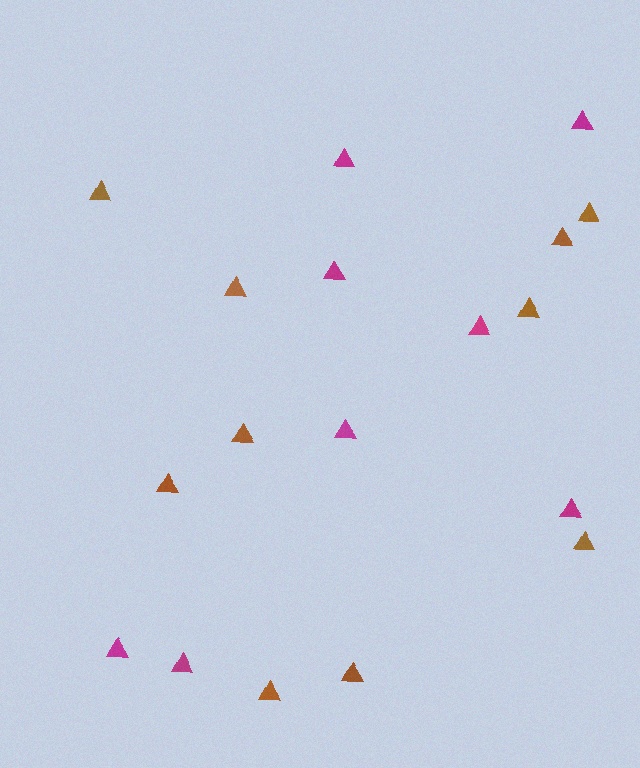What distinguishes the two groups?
There are 2 groups: one group of brown triangles (10) and one group of magenta triangles (8).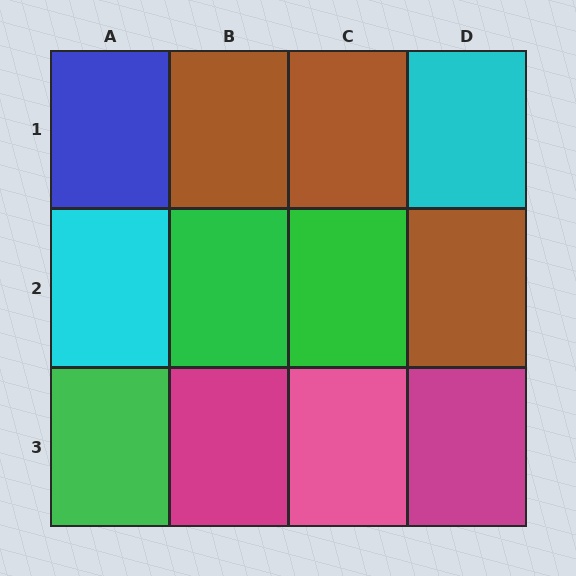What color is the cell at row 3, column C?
Pink.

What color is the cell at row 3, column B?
Magenta.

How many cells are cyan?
2 cells are cyan.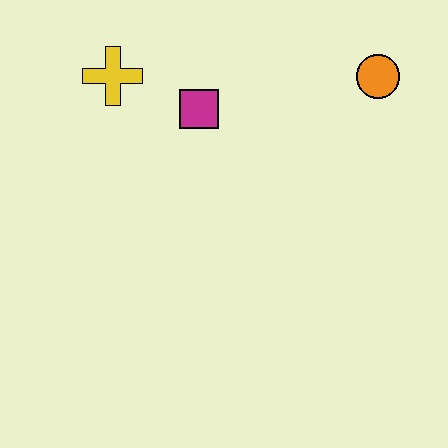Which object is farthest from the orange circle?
The yellow cross is farthest from the orange circle.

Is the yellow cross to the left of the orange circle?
Yes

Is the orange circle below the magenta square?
No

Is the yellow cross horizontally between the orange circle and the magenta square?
No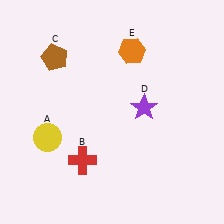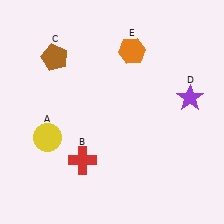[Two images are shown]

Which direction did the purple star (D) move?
The purple star (D) moved right.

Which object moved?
The purple star (D) moved right.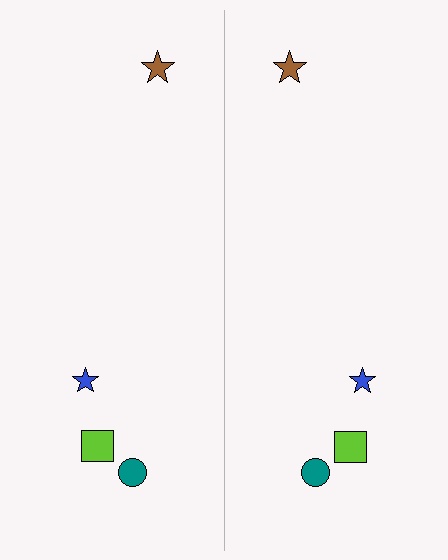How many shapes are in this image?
There are 8 shapes in this image.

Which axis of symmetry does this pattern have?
The pattern has a vertical axis of symmetry running through the center of the image.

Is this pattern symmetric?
Yes, this pattern has bilateral (reflection) symmetry.